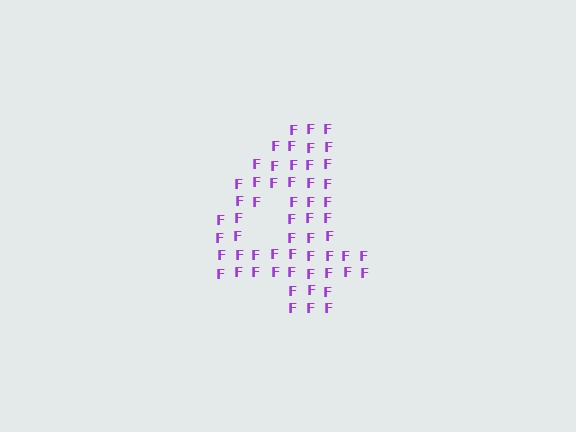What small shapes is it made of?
It is made of small letter F's.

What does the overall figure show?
The overall figure shows the digit 4.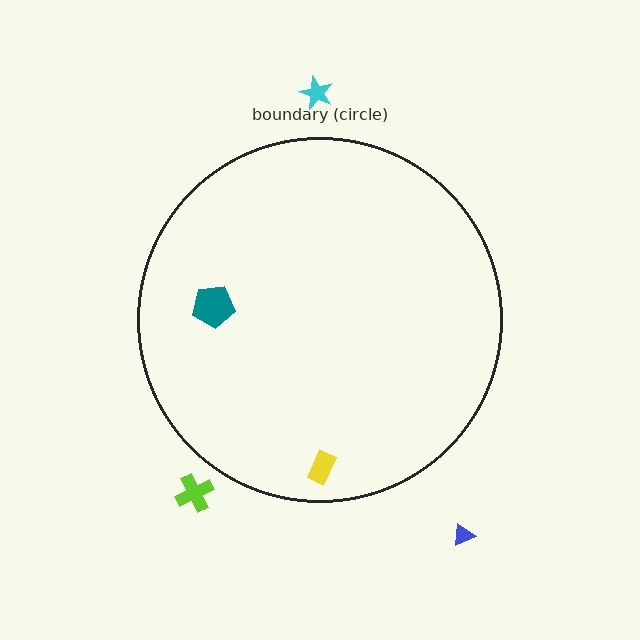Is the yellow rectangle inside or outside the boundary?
Inside.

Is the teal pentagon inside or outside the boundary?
Inside.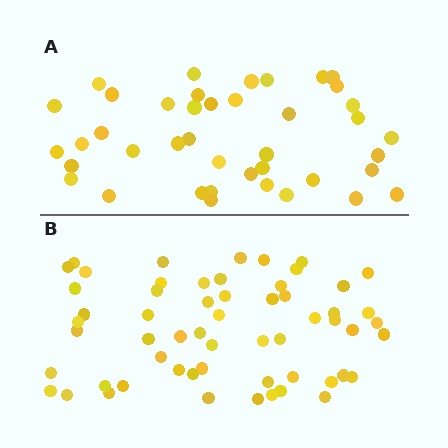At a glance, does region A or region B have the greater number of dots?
Region B (the bottom region) has more dots.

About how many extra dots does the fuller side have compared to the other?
Region B has approximately 15 more dots than region A.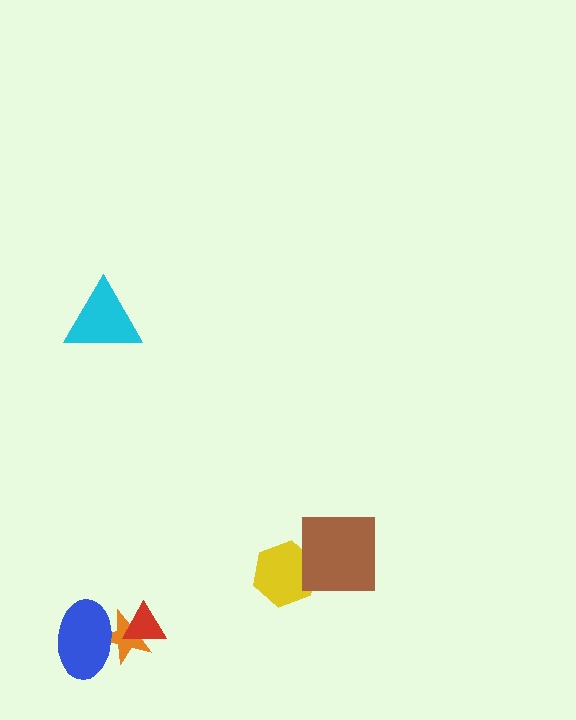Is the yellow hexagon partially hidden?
Yes, it is partially covered by another shape.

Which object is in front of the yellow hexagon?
The brown square is in front of the yellow hexagon.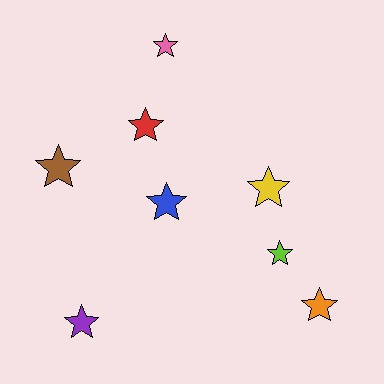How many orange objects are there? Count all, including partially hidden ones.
There is 1 orange object.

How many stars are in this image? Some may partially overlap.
There are 8 stars.